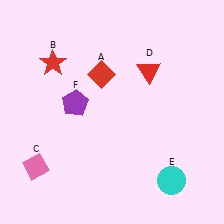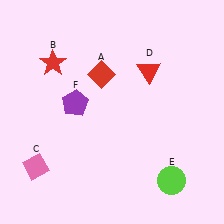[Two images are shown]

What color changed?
The circle (E) changed from cyan in Image 1 to lime in Image 2.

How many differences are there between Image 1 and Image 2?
There is 1 difference between the two images.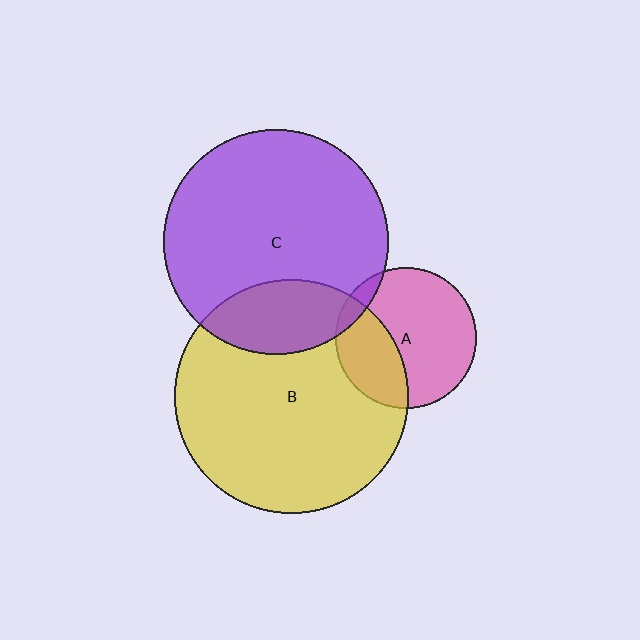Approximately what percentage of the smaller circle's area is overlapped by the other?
Approximately 10%.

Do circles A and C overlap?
Yes.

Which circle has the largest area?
Circle B (yellow).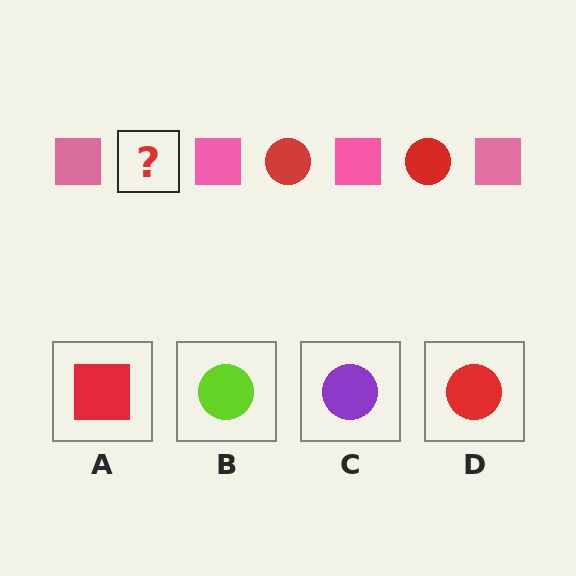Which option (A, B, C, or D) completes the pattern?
D.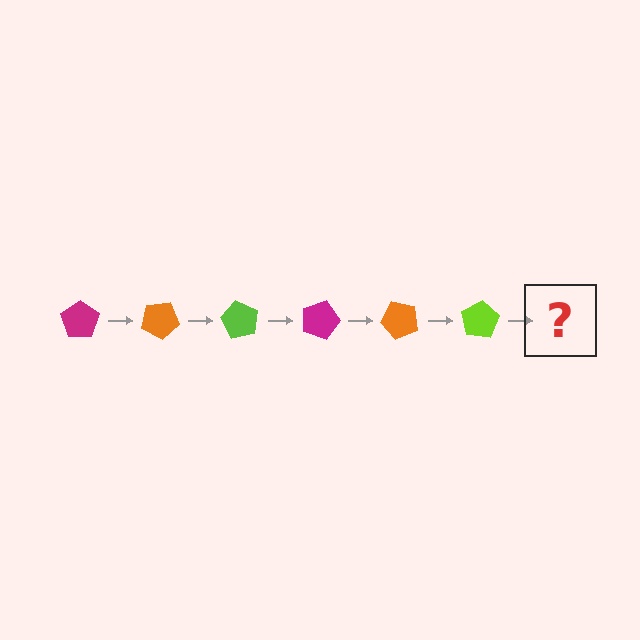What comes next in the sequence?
The next element should be a magenta pentagon, rotated 180 degrees from the start.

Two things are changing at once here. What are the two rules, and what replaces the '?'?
The two rules are that it rotates 30 degrees each step and the color cycles through magenta, orange, and lime. The '?' should be a magenta pentagon, rotated 180 degrees from the start.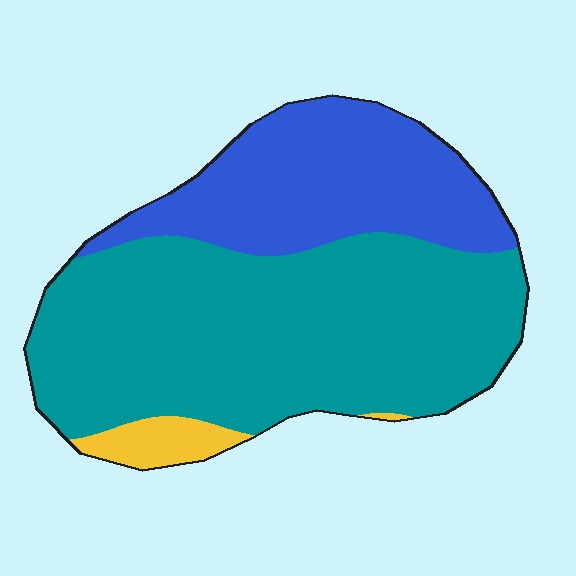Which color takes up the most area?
Teal, at roughly 65%.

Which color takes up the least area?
Yellow, at roughly 5%.